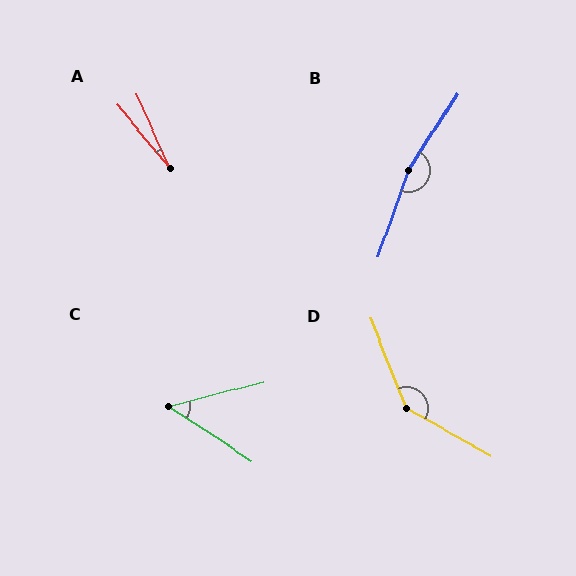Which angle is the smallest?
A, at approximately 15 degrees.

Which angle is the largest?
B, at approximately 167 degrees.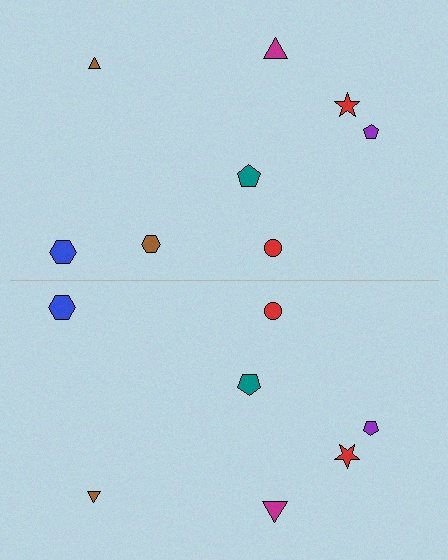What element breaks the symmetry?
A brown hexagon is missing from the bottom side.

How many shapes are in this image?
There are 15 shapes in this image.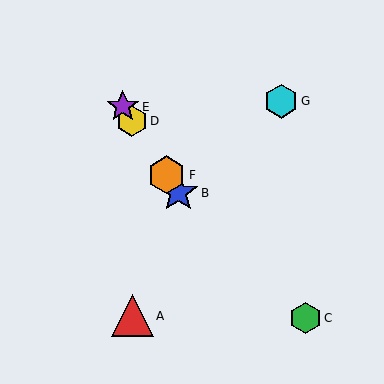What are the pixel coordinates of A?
Object A is at (132, 316).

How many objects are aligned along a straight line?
4 objects (B, D, E, F) are aligned along a straight line.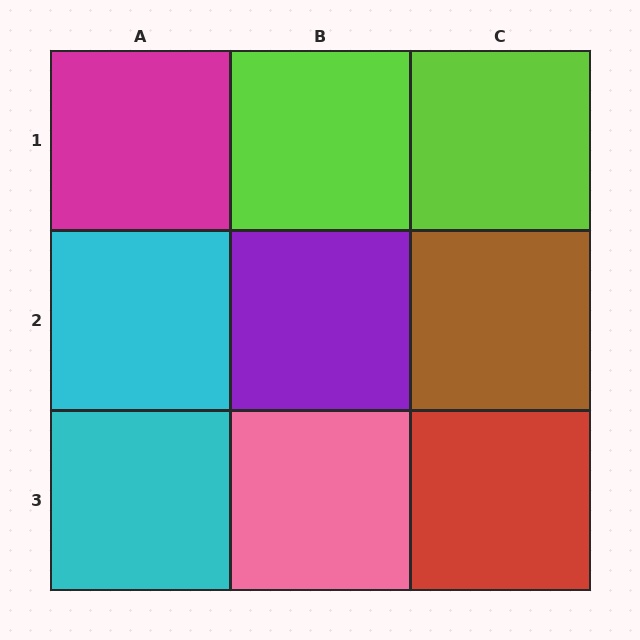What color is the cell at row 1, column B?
Lime.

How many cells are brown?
1 cell is brown.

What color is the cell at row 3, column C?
Red.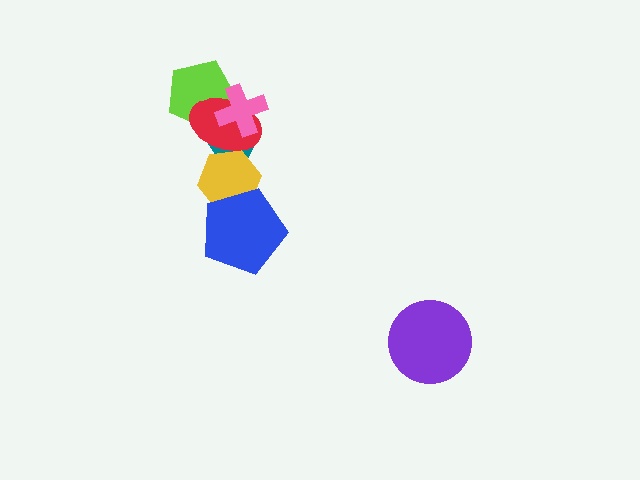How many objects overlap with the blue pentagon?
1 object overlaps with the blue pentagon.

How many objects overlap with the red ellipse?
4 objects overlap with the red ellipse.